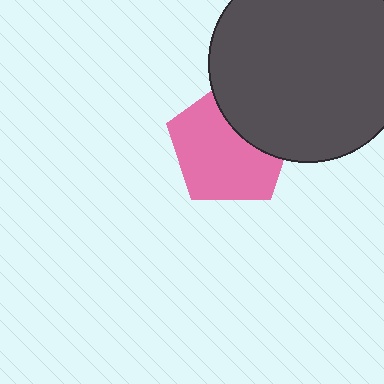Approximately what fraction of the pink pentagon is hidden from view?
Roughly 32% of the pink pentagon is hidden behind the dark gray circle.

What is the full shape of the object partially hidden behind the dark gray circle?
The partially hidden object is a pink pentagon.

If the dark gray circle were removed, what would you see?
You would see the complete pink pentagon.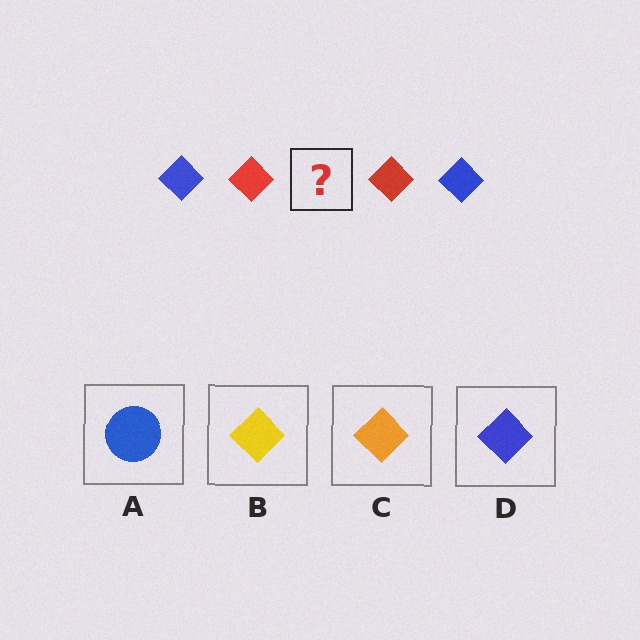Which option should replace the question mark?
Option D.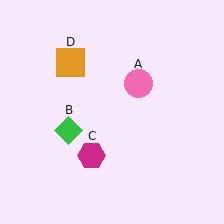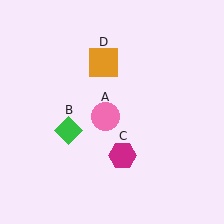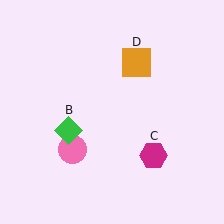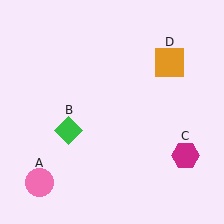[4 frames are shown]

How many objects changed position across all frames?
3 objects changed position: pink circle (object A), magenta hexagon (object C), orange square (object D).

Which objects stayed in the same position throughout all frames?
Green diamond (object B) remained stationary.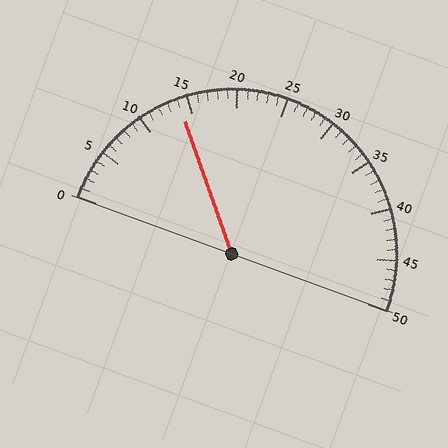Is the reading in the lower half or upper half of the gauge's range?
The reading is in the lower half of the range (0 to 50).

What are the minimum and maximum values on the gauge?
The gauge ranges from 0 to 50.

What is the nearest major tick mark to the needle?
The nearest major tick mark is 15.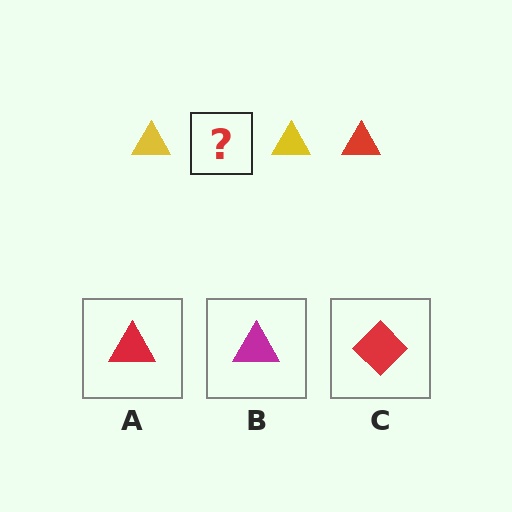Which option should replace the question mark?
Option A.